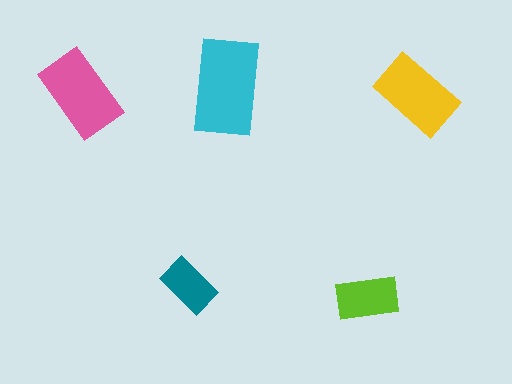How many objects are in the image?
There are 5 objects in the image.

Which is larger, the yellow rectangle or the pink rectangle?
The pink one.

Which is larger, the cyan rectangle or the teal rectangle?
The cyan one.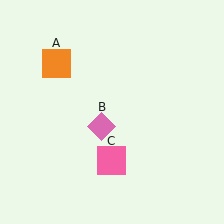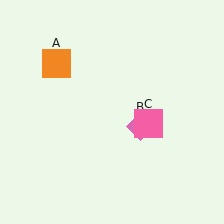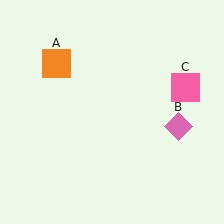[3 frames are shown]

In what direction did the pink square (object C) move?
The pink square (object C) moved up and to the right.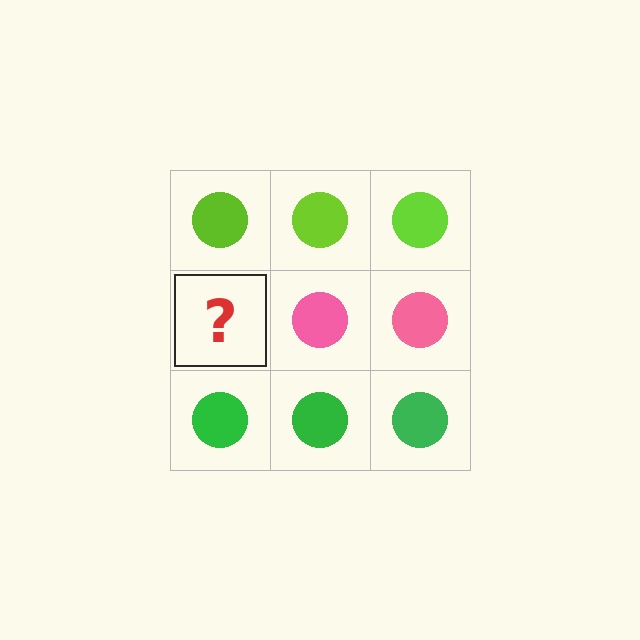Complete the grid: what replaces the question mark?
The question mark should be replaced with a pink circle.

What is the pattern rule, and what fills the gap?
The rule is that each row has a consistent color. The gap should be filled with a pink circle.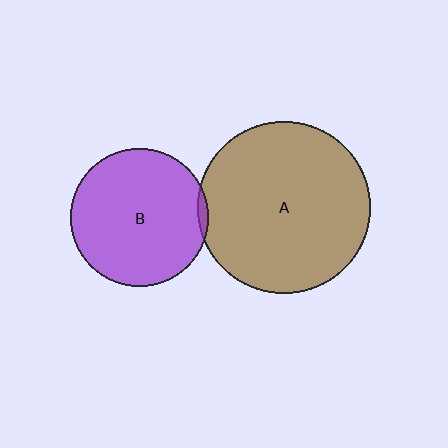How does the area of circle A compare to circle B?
Approximately 1.6 times.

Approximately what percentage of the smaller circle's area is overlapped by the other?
Approximately 5%.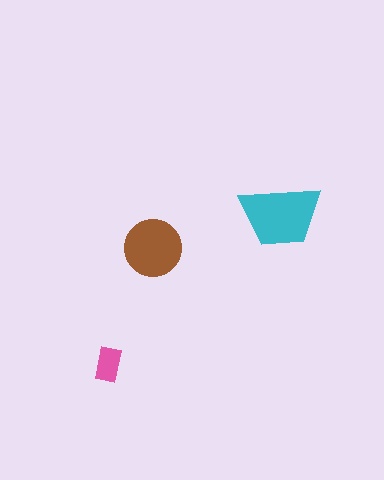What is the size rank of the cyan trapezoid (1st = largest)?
1st.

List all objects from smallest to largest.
The pink rectangle, the brown circle, the cyan trapezoid.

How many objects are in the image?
There are 3 objects in the image.